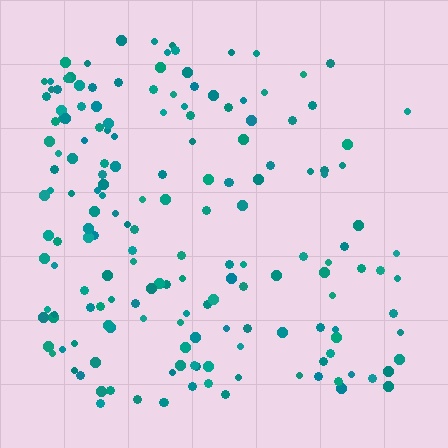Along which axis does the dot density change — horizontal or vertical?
Horizontal.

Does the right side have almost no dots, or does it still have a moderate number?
Still a moderate number, just noticeably fewer than the left.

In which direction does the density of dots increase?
From right to left, with the left side densest.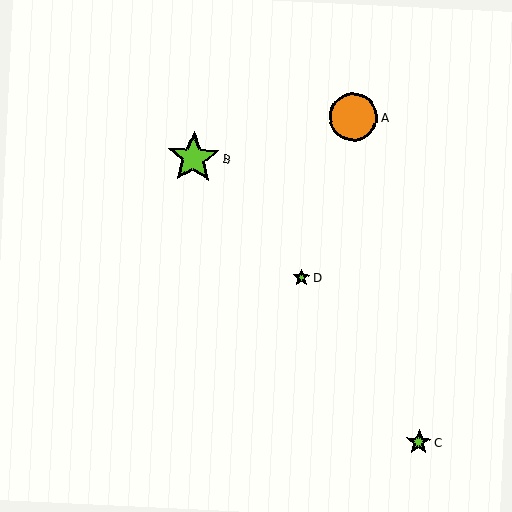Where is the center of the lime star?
The center of the lime star is at (301, 278).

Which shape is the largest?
The lime star (labeled B) is the largest.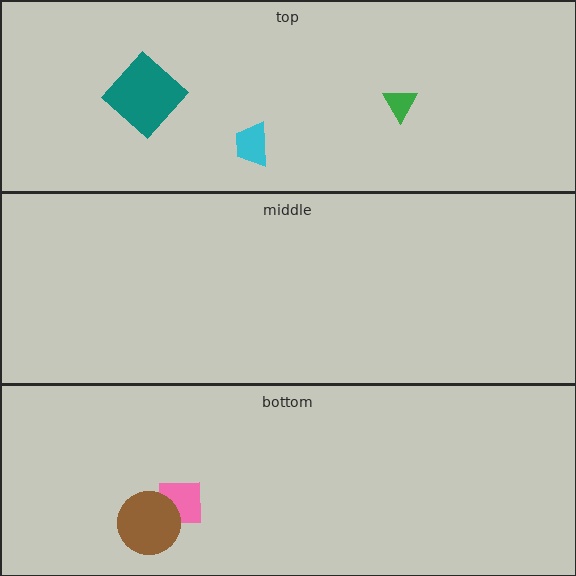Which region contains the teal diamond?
The top region.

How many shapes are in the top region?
3.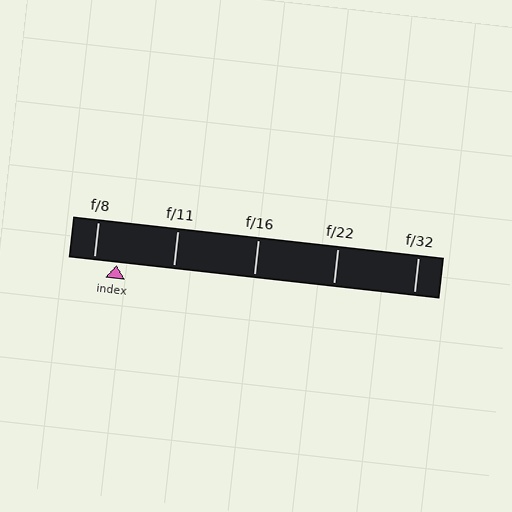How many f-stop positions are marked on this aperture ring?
There are 5 f-stop positions marked.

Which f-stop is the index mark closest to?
The index mark is closest to f/8.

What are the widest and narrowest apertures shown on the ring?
The widest aperture shown is f/8 and the narrowest is f/32.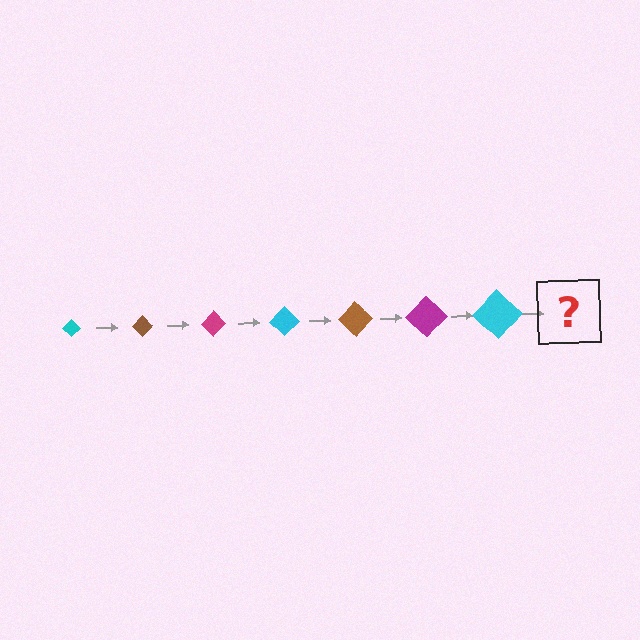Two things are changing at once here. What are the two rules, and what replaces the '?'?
The two rules are that the diamond grows larger each step and the color cycles through cyan, brown, and magenta. The '?' should be a brown diamond, larger than the previous one.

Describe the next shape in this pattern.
It should be a brown diamond, larger than the previous one.